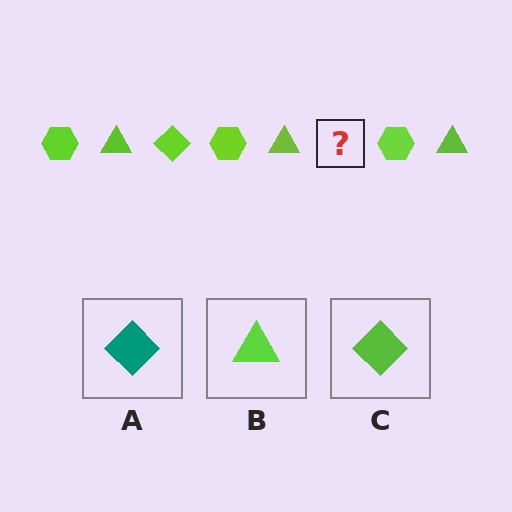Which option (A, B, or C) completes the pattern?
C.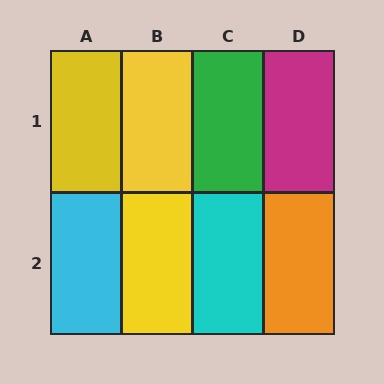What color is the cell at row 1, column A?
Yellow.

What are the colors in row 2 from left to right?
Cyan, yellow, cyan, orange.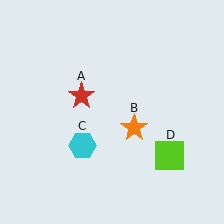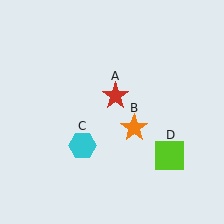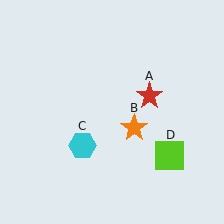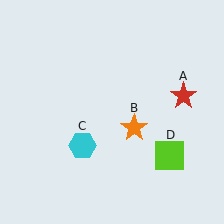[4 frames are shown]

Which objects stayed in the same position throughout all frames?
Orange star (object B) and cyan hexagon (object C) and lime square (object D) remained stationary.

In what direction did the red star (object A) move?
The red star (object A) moved right.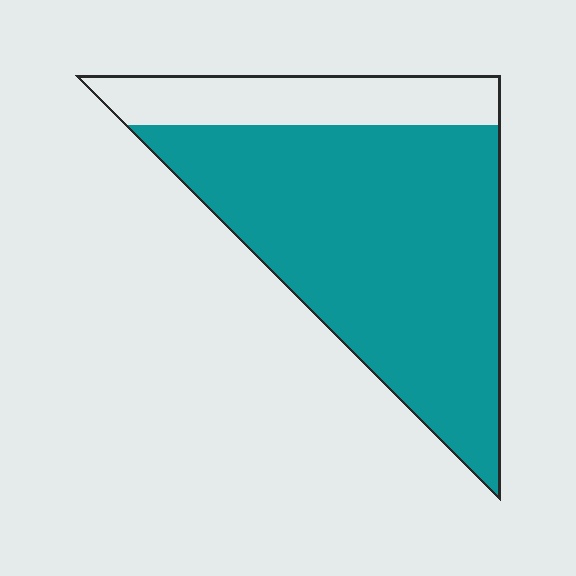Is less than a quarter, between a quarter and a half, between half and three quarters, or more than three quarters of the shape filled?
More than three quarters.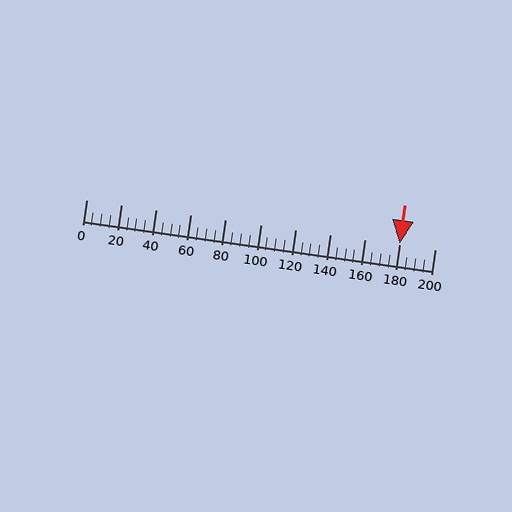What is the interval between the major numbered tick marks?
The major tick marks are spaced 20 units apart.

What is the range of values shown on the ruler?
The ruler shows values from 0 to 200.